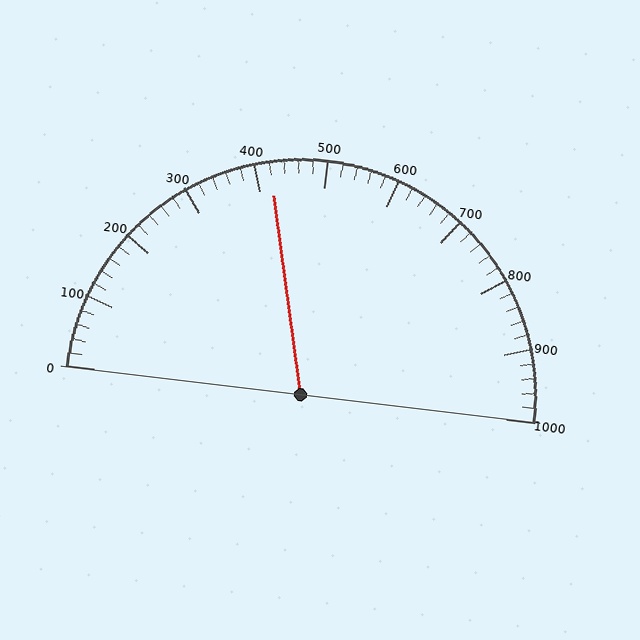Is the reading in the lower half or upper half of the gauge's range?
The reading is in the lower half of the range (0 to 1000).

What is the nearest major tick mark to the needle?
The nearest major tick mark is 400.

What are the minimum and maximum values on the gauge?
The gauge ranges from 0 to 1000.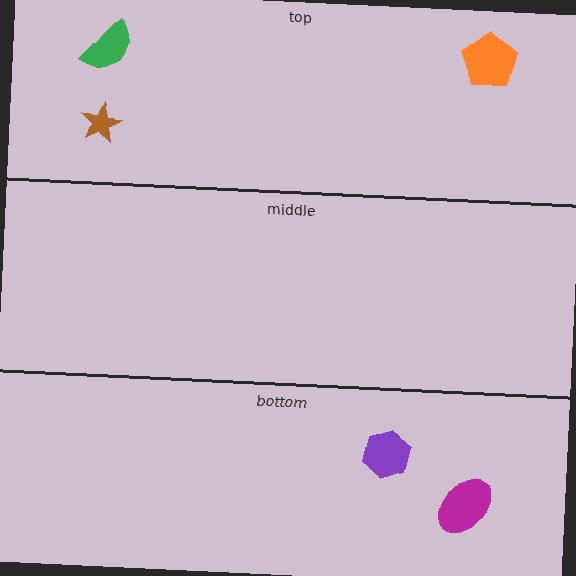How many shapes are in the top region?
3.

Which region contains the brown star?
The top region.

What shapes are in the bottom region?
The purple hexagon, the magenta ellipse.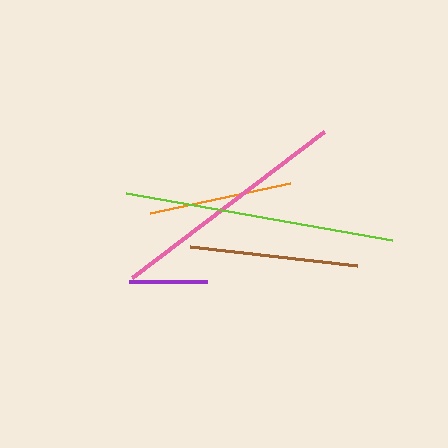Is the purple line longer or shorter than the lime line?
The lime line is longer than the purple line.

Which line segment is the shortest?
The purple line is the shortest at approximately 79 pixels.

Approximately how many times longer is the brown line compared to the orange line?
The brown line is approximately 1.2 times the length of the orange line.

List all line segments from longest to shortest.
From longest to shortest: lime, pink, brown, orange, purple.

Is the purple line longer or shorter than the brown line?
The brown line is longer than the purple line.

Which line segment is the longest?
The lime line is the longest at approximately 270 pixels.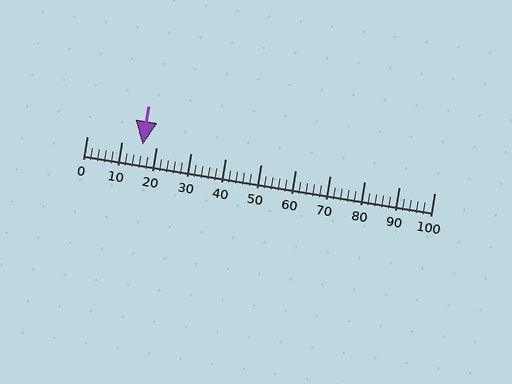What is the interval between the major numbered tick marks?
The major tick marks are spaced 10 units apart.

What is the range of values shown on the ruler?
The ruler shows values from 0 to 100.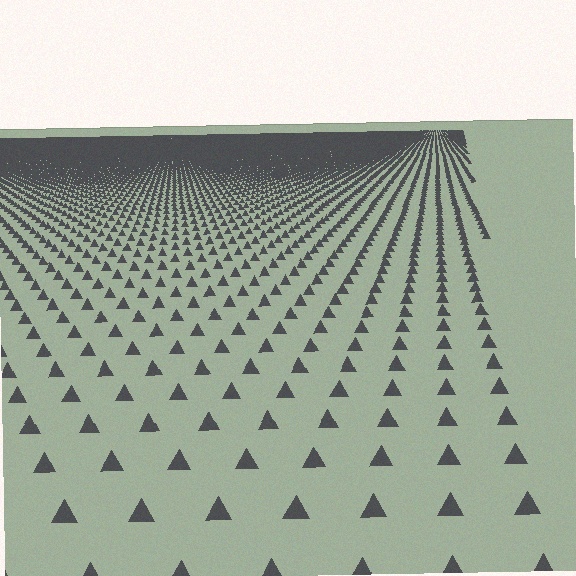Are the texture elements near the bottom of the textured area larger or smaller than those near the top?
Larger. Near the bottom, elements are closer to the viewer and appear at a bigger on-screen size.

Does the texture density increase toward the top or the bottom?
Density increases toward the top.